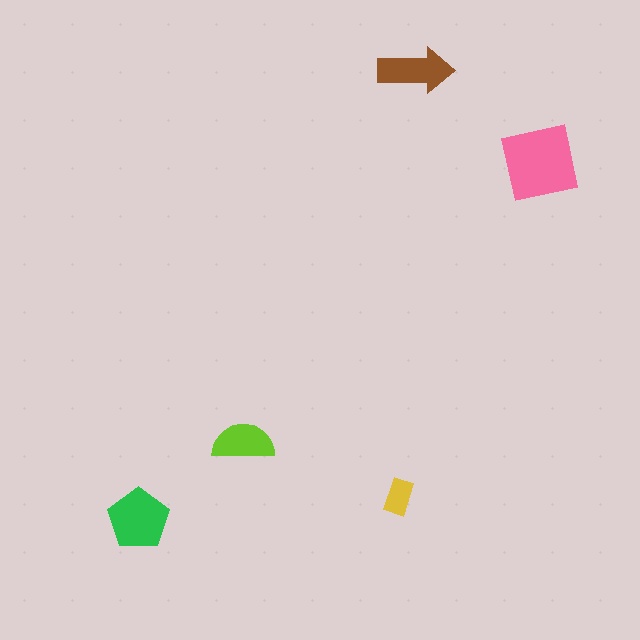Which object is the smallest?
The yellow rectangle.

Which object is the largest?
The pink square.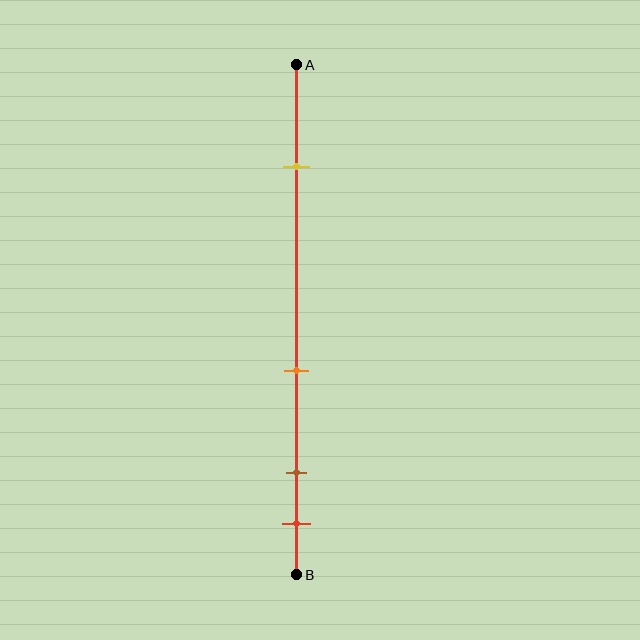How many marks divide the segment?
There are 4 marks dividing the segment.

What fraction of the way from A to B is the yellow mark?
The yellow mark is approximately 20% (0.2) of the way from A to B.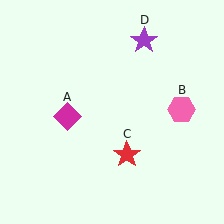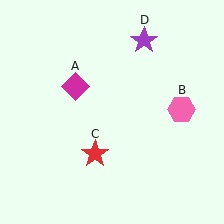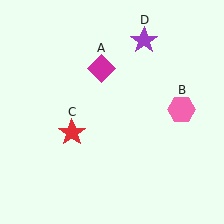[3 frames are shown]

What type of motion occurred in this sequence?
The magenta diamond (object A), red star (object C) rotated clockwise around the center of the scene.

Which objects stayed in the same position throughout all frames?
Pink hexagon (object B) and purple star (object D) remained stationary.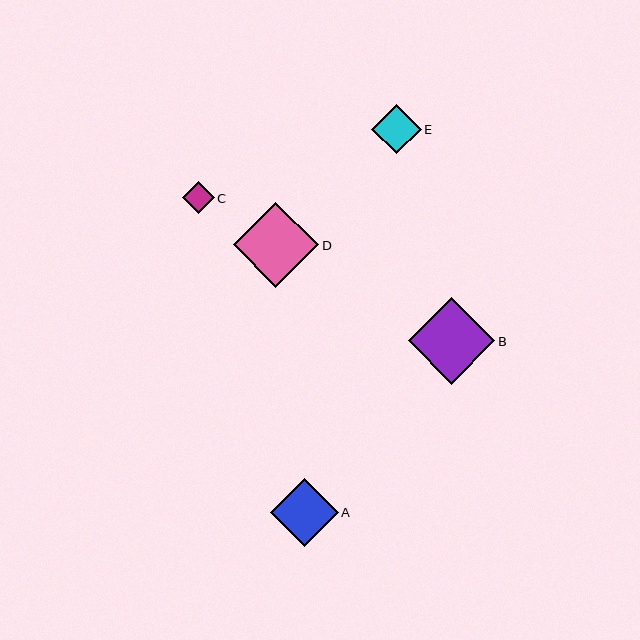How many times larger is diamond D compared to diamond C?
Diamond D is approximately 2.7 times the size of diamond C.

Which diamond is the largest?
Diamond B is the largest with a size of approximately 87 pixels.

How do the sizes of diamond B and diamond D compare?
Diamond B and diamond D are approximately the same size.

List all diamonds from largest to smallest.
From largest to smallest: B, D, A, E, C.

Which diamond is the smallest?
Diamond C is the smallest with a size of approximately 32 pixels.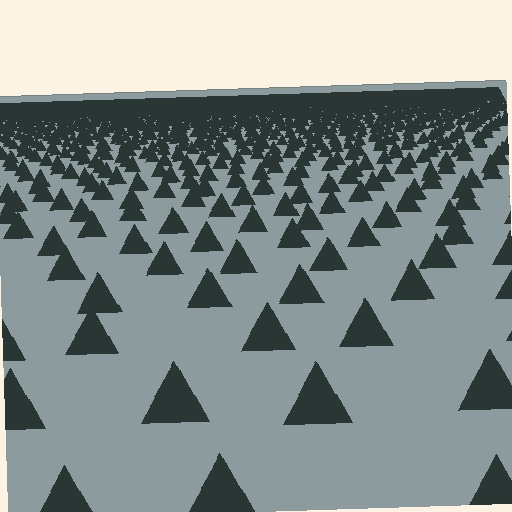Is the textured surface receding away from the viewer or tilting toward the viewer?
The surface is receding away from the viewer. Texture elements get smaller and denser toward the top.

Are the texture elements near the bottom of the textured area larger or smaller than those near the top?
Larger. Near the bottom, elements are closer to the viewer and appear at a bigger on-screen size.